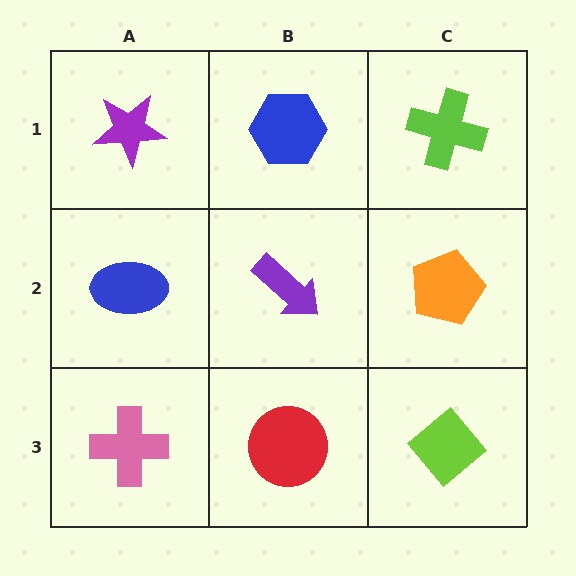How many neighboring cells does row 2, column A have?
3.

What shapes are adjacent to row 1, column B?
A purple arrow (row 2, column B), a purple star (row 1, column A), a lime cross (row 1, column C).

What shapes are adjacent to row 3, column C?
An orange pentagon (row 2, column C), a red circle (row 3, column B).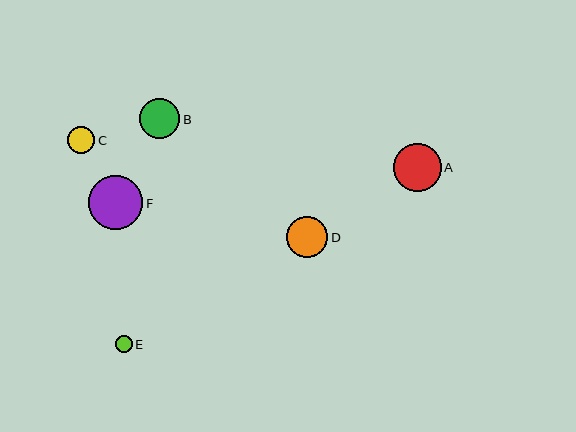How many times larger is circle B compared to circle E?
Circle B is approximately 2.4 times the size of circle E.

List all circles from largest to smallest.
From largest to smallest: F, A, D, B, C, E.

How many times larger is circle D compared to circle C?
Circle D is approximately 1.5 times the size of circle C.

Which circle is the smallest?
Circle E is the smallest with a size of approximately 17 pixels.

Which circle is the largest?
Circle F is the largest with a size of approximately 54 pixels.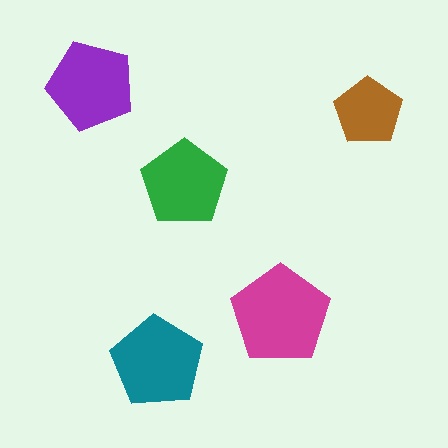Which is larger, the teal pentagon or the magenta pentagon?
The magenta one.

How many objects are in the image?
There are 5 objects in the image.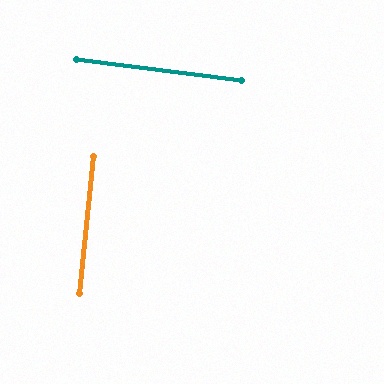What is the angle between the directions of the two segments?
Approximately 89 degrees.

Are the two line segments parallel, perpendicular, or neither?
Perpendicular — they meet at approximately 89°.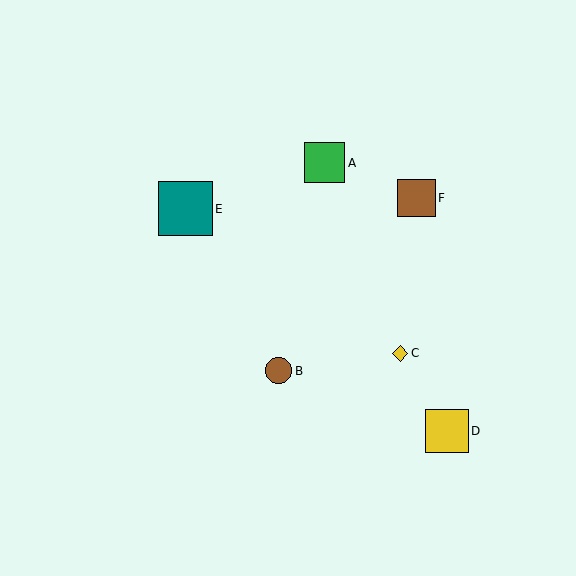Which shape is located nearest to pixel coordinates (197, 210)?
The teal square (labeled E) at (185, 209) is nearest to that location.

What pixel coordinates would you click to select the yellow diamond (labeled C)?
Click at (400, 353) to select the yellow diamond C.